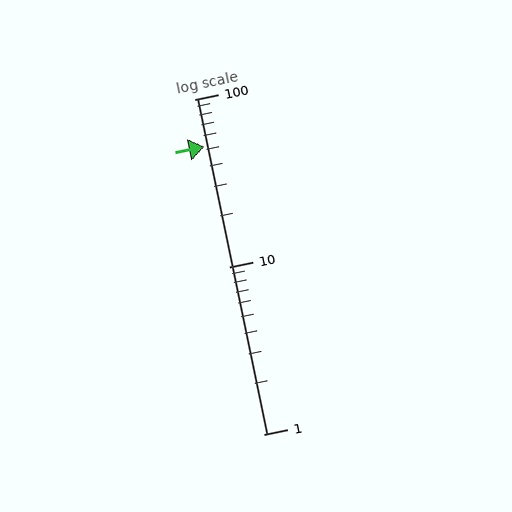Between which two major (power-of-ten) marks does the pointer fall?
The pointer is between 10 and 100.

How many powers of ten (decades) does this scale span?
The scale spans 2 decades, from 1 to 100.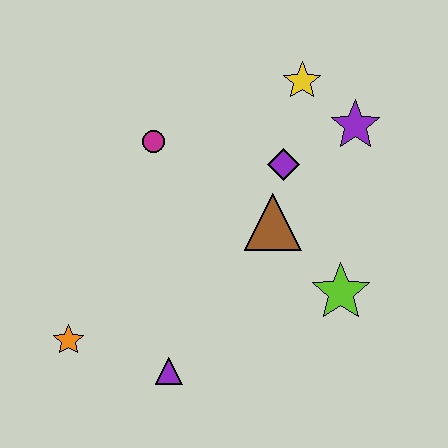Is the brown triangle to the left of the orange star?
No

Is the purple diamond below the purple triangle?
No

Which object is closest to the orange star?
The purple triangle is closest to the orange star.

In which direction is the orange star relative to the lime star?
The orange star is to the left of the lime star.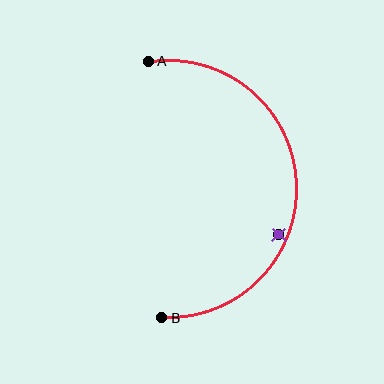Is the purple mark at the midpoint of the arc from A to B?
No — the purple mark does not lie on the arc at all. It sits slightly inside the curve.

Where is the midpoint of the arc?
The arc midpoint is the point on the curve farthest from the straight line joining A and B. It sits to the right of that line.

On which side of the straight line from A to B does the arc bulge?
The arc bulges to the right of the straight line connecting A and B.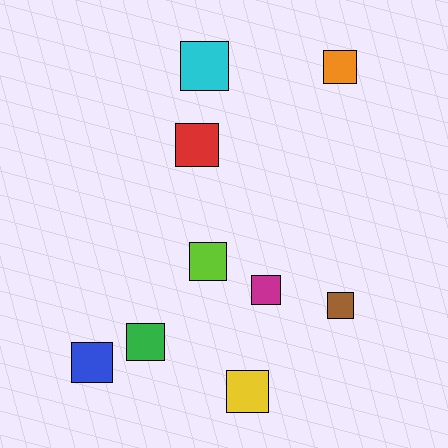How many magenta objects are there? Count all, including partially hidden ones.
There is 1 magenta object.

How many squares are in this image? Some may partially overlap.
There are 9 squares.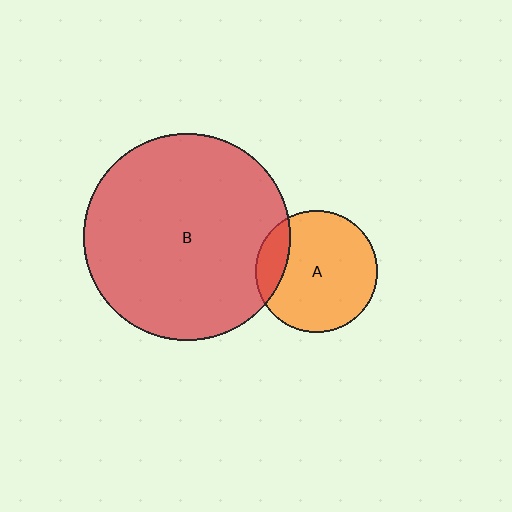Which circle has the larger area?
Circle B (red).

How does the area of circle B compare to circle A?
Approximately 2.9 times.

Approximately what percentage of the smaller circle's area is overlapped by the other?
Approximately 15%.